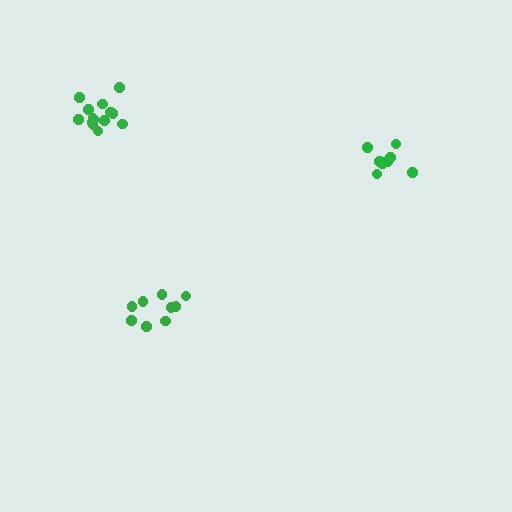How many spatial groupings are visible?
There are 3 spatial groupings.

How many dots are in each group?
Group 1: 14 dots, Group 2: 9 dots, Group 3: 9 dots (32 total).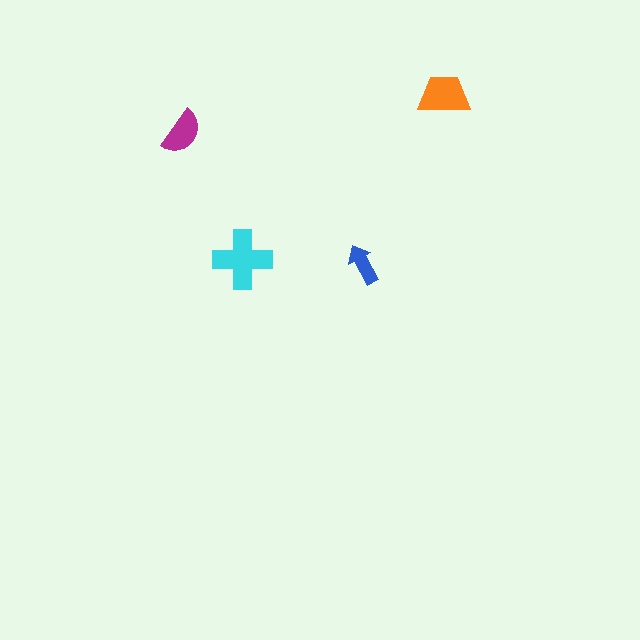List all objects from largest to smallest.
The cyan cross, the orange trapezoid, the magenta semicircle, the blue arrow.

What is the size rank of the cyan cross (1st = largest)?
1st.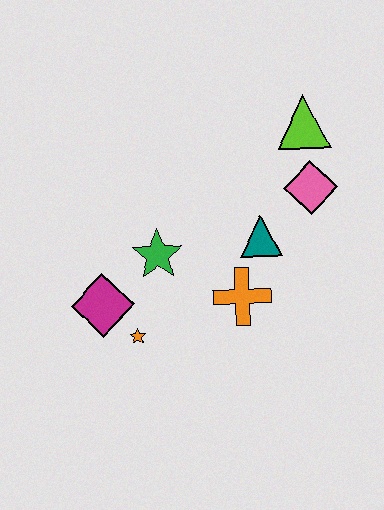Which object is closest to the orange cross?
The teal triangle is closest to the orange cross.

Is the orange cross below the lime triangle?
Yes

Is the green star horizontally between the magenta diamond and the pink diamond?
Yes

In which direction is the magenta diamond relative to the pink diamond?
The magenta diamond is to the left of the pink diamond.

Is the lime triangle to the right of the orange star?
Yes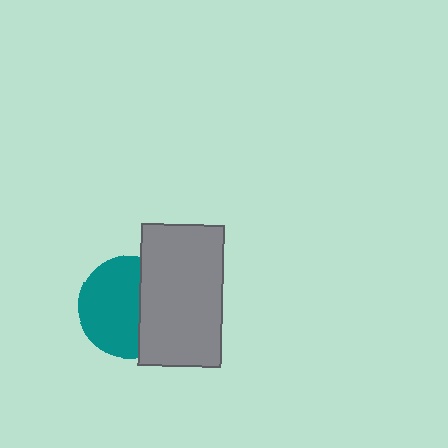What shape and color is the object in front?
The object in front is a gray rectangle.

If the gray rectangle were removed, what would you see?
You would see the complete teal circle.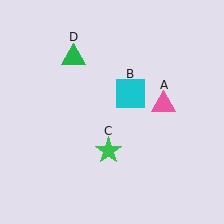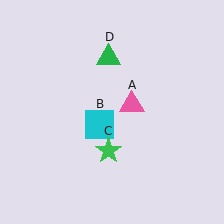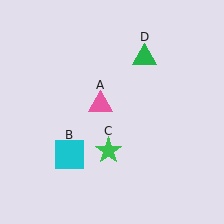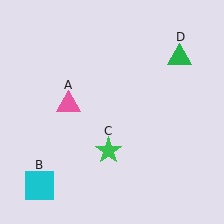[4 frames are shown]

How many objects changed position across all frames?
3 objects changed position: pink triangle (object A), cyan square (object B), green triangle (object D).